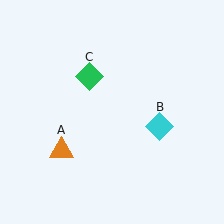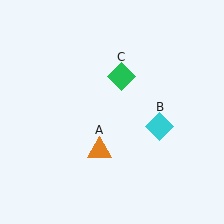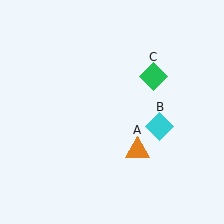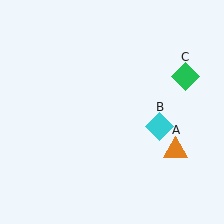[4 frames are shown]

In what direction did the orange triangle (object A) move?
The orange triangle (object A) moved right.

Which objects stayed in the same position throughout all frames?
Cyan diamond (object B) remained stationary.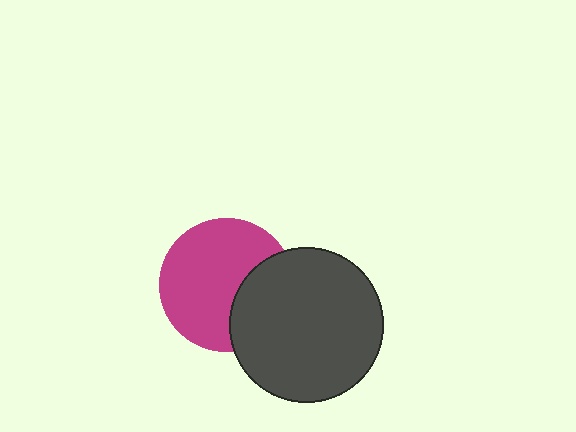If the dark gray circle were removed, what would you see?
You would see the complete magenta circle.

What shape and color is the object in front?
The object in front is a dark gray circle.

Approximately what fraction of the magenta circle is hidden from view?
Roughly 31% of the magenta circle is hidden behind the dark gray circle.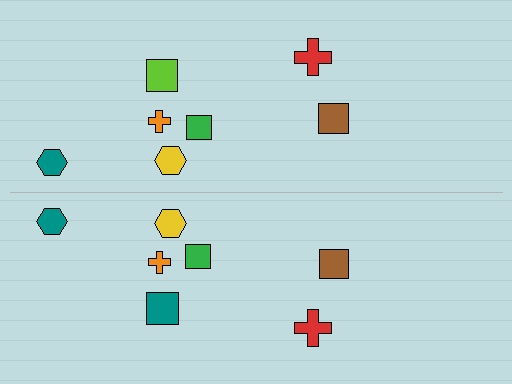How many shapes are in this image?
There are 14 shapes in this image.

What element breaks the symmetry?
The teal square on the bottom side breaks the symmetry — its mirror counterpart is lime.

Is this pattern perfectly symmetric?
No, the pattern is not perfectly symmetric. The teal square on the bottom side breaks the symmetry — its mirror counterpart is lime.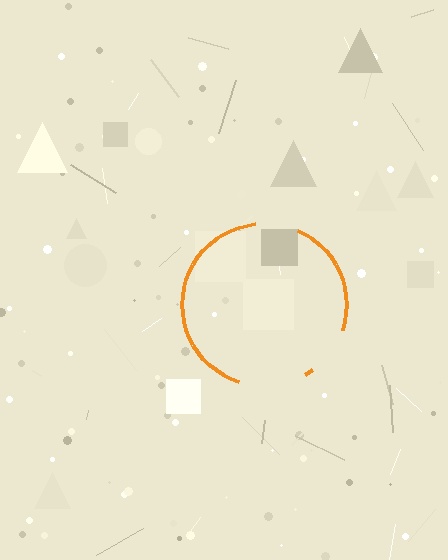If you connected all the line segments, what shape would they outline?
They would outline a circle.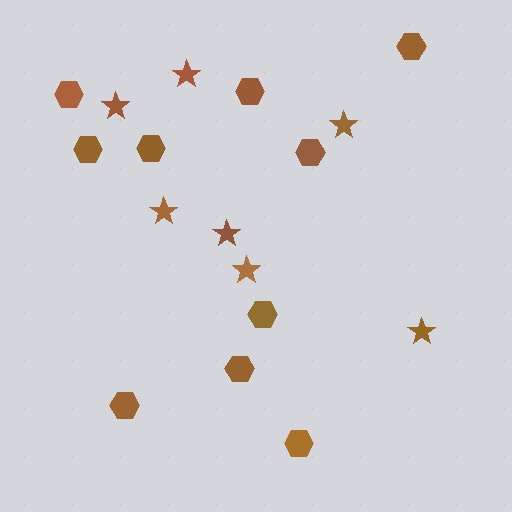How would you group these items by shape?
There are 2 groups: one group of stars (7) and one group of hexagons (10).